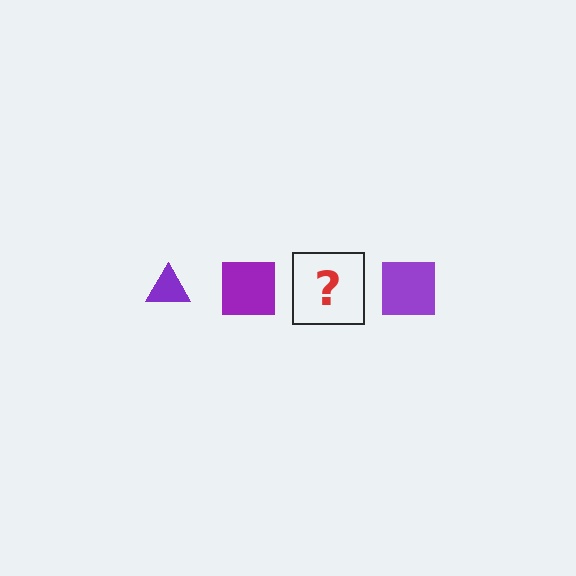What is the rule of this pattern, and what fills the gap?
The rule is that the pattern cycles through triangle, square shapes in purple. The gap should be filled with a purple triangle.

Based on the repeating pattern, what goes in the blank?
The blank should be a purple triangle.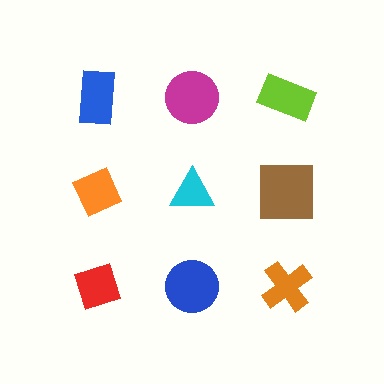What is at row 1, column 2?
A magenta circle.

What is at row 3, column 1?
A red diamond.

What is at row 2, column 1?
An orange diamond.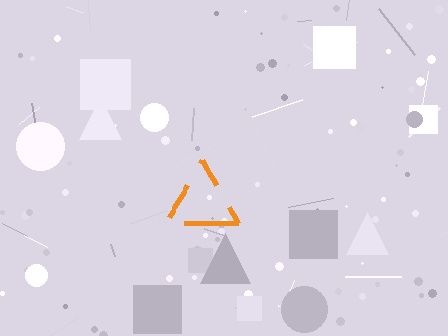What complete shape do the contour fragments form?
The contour fragments form a triangle.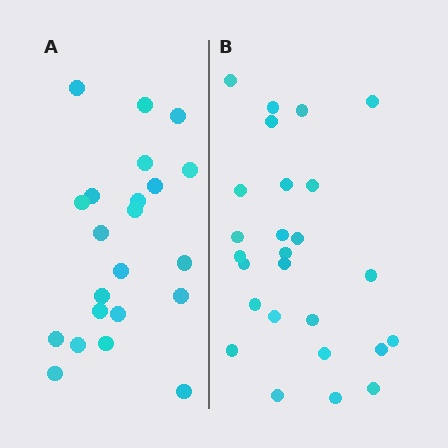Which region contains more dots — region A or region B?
Region B (the right region) has more dots.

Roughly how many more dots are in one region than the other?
Region B has about 4 more dots than region A.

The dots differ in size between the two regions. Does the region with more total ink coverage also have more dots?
No. Region A has more total ink coverage because its dots are larger, but region B actually contains more individual dots. Total area can be misleading — the number of items is what matters here.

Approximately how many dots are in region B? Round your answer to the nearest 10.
About 30 dots. (The exact count is 26, which rounds to 30.)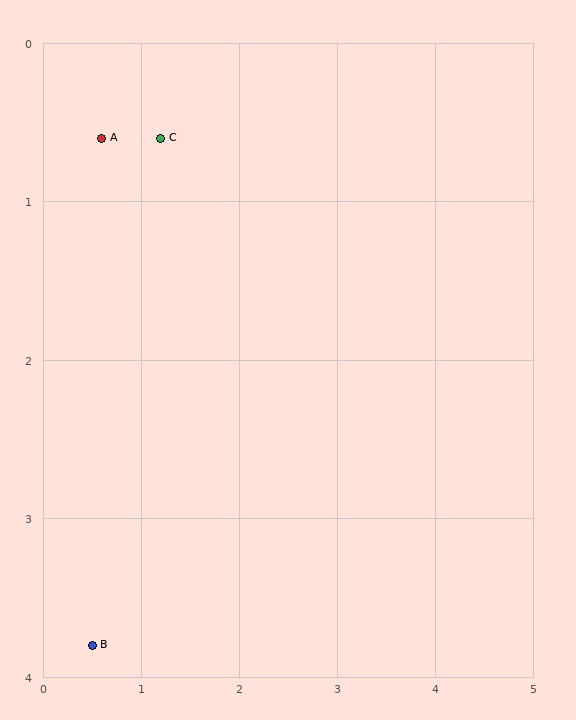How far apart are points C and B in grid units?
Points C and B are about 3.3 grid units apart.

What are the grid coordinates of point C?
Point C is at approximately (1.2, 0.6).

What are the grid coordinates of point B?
Point B is at approximately (0.5, 3.8).